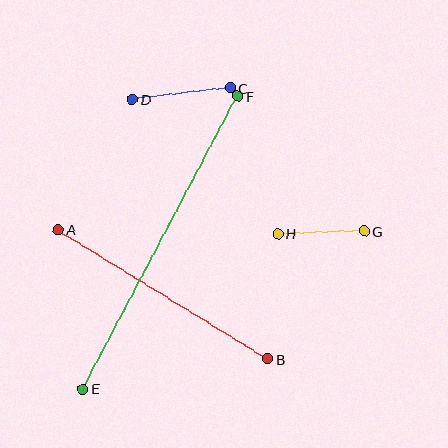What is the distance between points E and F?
The distance is approximately 331 pixels.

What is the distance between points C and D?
The distance is approximately 99 pixels.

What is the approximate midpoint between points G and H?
The midpoint is at approximately (321, 232) pixels.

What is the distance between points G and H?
The distance is approximately 86 pixels.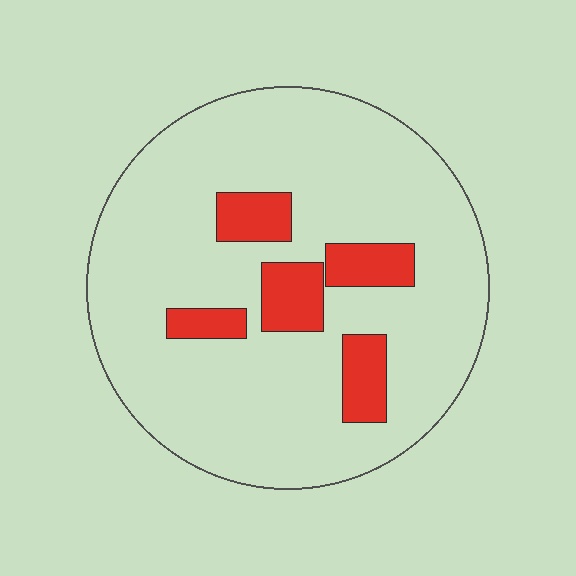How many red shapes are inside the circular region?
5.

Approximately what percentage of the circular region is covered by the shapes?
Approximately 15%.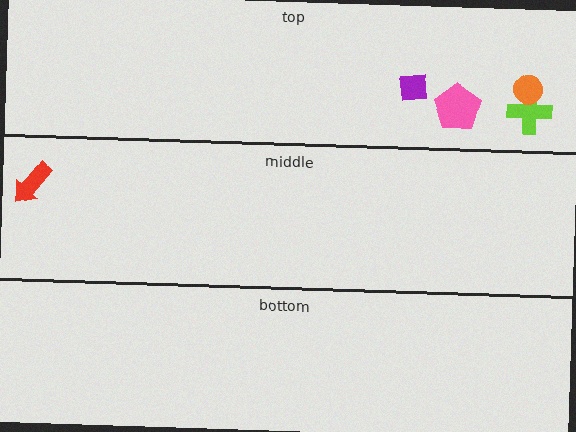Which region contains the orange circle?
The top region.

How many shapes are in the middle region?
1.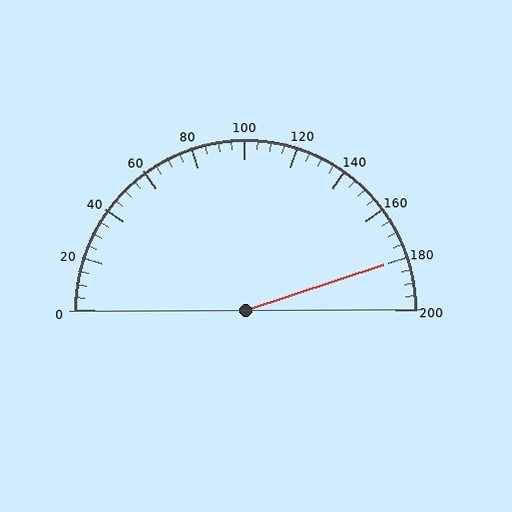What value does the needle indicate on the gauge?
The needle indicates approximately 180.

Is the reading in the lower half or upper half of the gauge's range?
The reading is in the upper half of the range (0 to 200).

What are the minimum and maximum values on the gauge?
The gauge ranges from 0 to 200.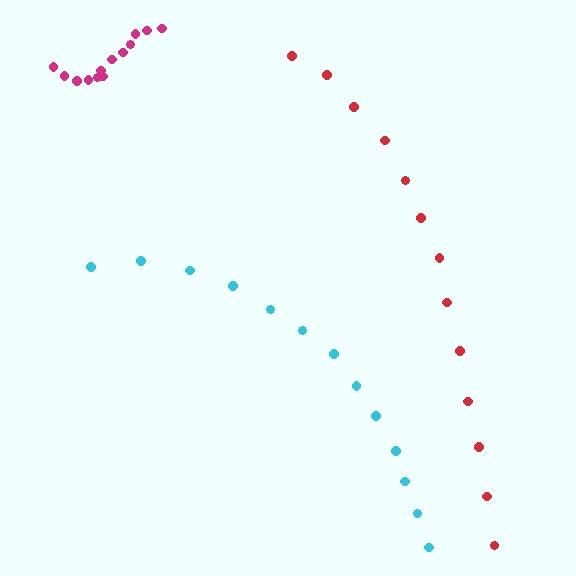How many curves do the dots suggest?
There are 3 distinct paths.